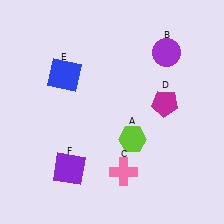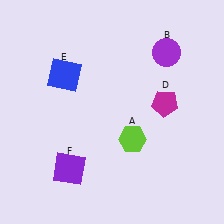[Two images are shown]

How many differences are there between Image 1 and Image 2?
There is 1 difference between the two images.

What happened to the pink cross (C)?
The pink cross (C) was removed in Image 2. It was in the bottom-right area of Image 1.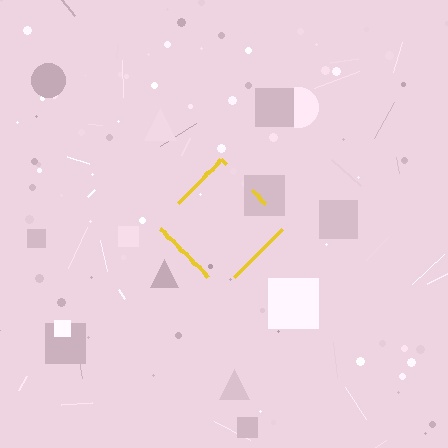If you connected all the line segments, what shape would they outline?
They would outline a diamond.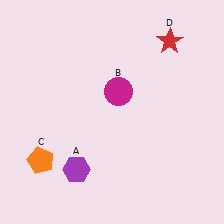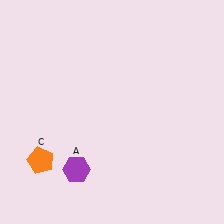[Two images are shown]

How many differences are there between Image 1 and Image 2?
There are 2 differences between the two images.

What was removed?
The magenta circle (B), the red star (D) were removed in Image 2.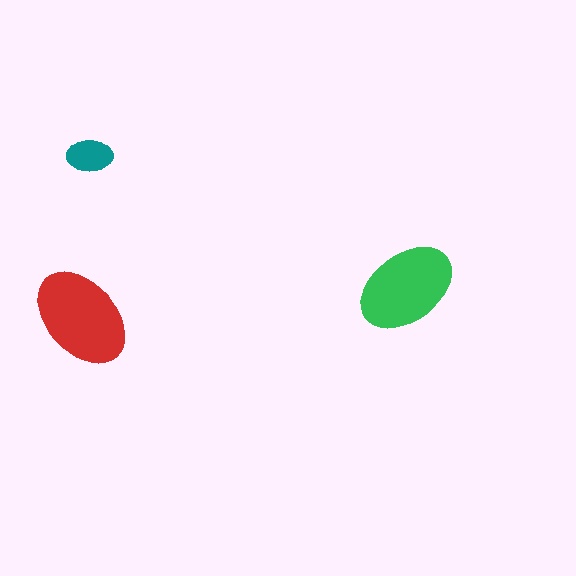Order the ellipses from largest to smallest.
the red one, the green one, the teal one.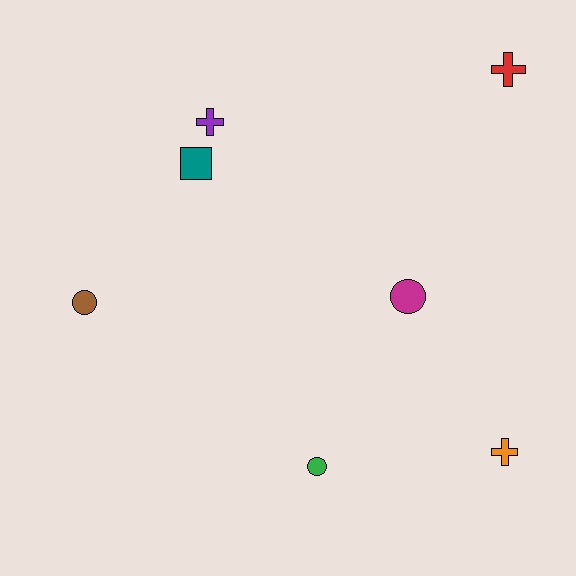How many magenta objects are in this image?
There is 1 magenta object.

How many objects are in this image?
There are 7 objects.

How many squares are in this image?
There is 1 square.